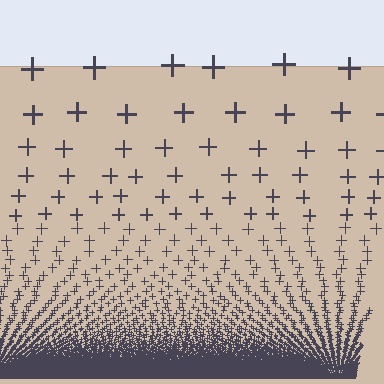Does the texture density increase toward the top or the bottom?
Density increases toward the bottom.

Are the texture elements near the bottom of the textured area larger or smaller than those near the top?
Smaller. The gradient is inverted — elements near the bottom are smaller and denser.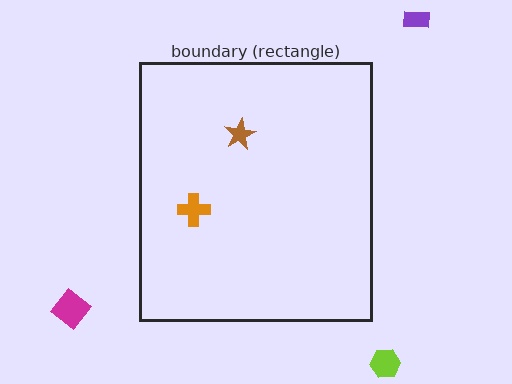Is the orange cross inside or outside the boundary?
Inside.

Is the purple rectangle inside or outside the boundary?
Outside.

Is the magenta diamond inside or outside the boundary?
Outside.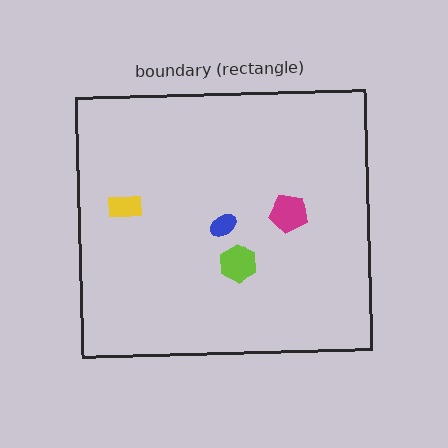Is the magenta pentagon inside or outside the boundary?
Inside.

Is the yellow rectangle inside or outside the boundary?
Inside.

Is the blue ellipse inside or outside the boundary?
Inside.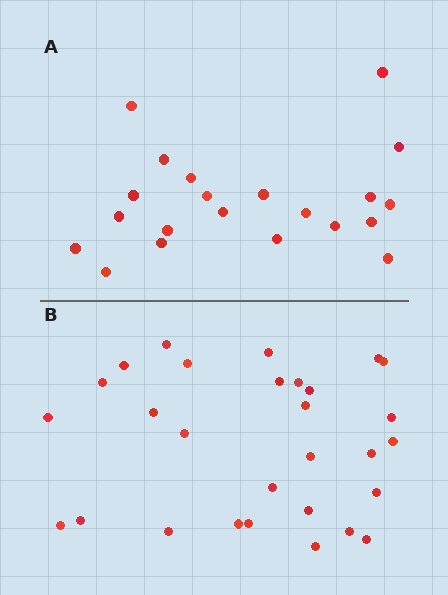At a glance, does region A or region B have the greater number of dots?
Region B (the bottom region) has more dots.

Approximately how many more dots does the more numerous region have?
Region B has roughly 8 or so more dots than region A.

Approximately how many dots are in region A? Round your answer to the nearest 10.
About 20 dots. (The exact count is 21, which rounds to 20.)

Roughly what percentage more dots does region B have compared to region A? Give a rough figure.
About 40% more.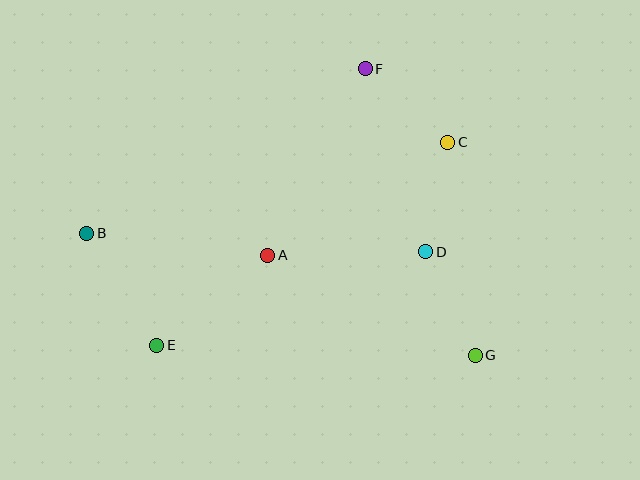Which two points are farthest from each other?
Points B and G are farthest from each other.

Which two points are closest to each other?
Points C and F are closest to each other.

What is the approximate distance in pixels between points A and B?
The distance between A and B is approximately 182 pixels.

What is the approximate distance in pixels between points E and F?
The distance between E and F is approximately 346 pixels.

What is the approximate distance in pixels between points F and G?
The distance between F and G is approximately 307 pixels.